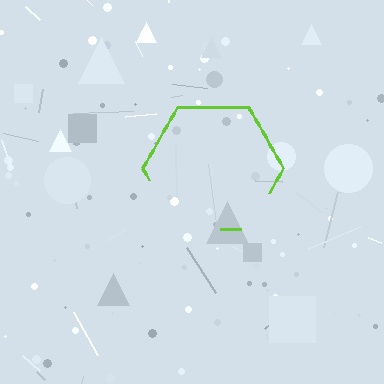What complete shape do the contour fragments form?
The contour fragments form a hexagon.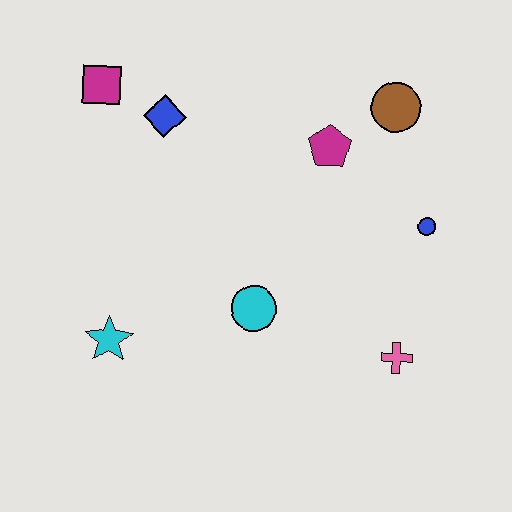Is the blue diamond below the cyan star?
No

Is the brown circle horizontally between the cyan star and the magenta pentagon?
No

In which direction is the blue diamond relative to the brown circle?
The blue diamond is to the left of the brown circle.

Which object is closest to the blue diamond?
The magenta square is closest to the blue diamond.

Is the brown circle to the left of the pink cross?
Yes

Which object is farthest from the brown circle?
The cyan star is farthest from the brown circle.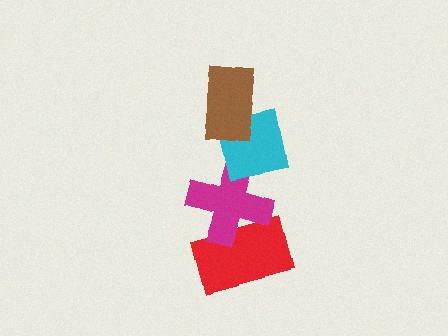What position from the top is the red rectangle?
The red rectangle is 4th from the top.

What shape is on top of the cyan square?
The brown rectangle is on top of the cyan square.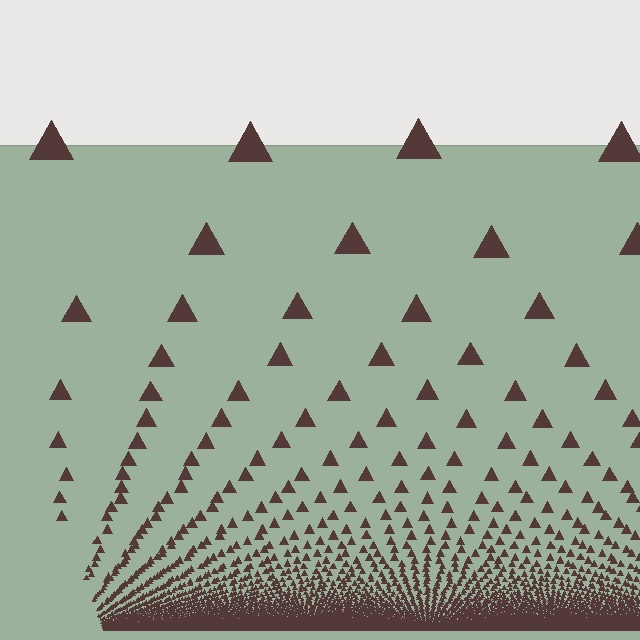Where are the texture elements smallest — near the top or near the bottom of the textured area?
Near the bottom.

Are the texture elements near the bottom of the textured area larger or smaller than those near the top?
Smaller. The gradient is inverted — elements near the bottom are smaller and denser.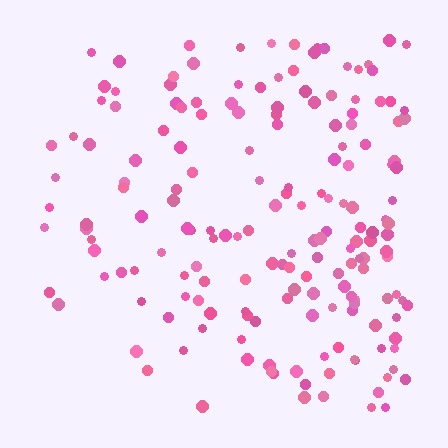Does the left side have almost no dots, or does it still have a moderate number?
Still a moderate number, just noticeably fewer than the right.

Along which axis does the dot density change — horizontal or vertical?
Horizontal.